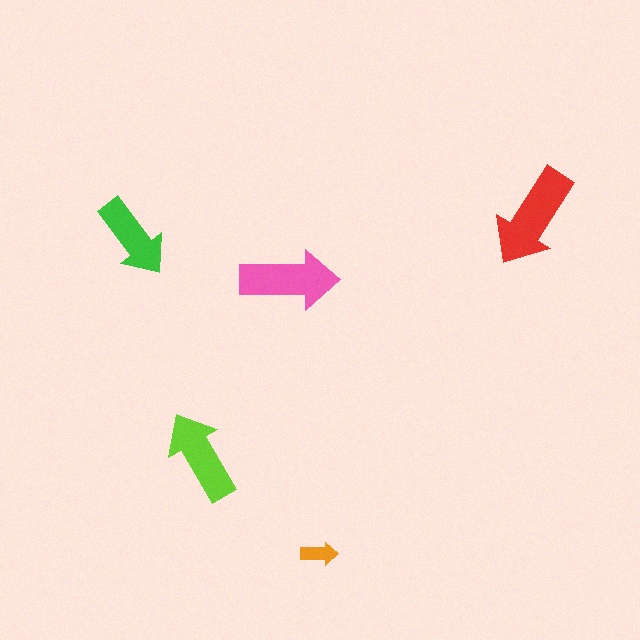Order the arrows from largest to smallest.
the red one, the pink one, the lime one, the green one, the orange one.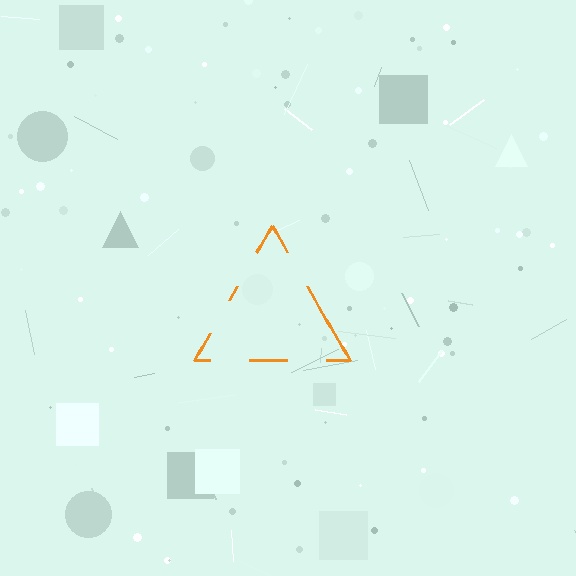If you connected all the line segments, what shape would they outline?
They would outline a triangle.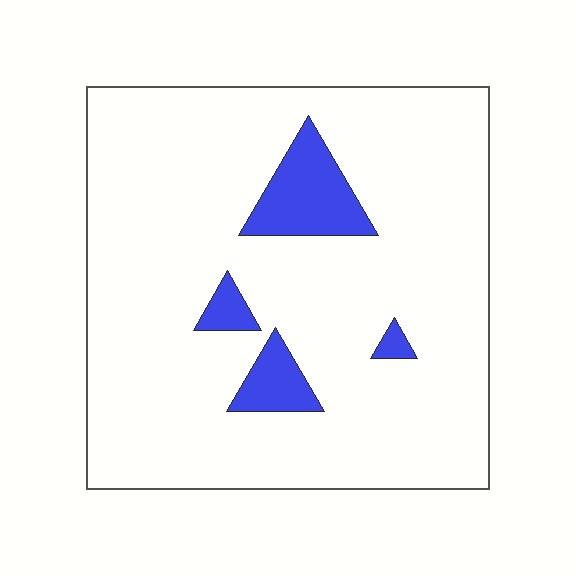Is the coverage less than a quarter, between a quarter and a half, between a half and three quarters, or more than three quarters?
Less than a quarter.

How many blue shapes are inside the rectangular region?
4.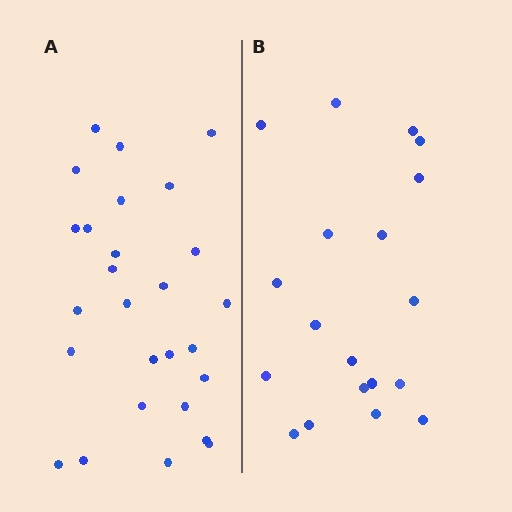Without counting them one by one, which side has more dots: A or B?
Region A (the left region) has more dots.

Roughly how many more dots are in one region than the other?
Region A has roughly 8 or so more dots than region B.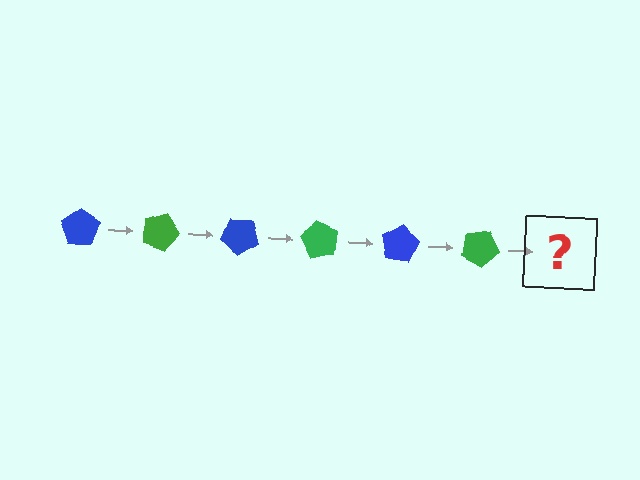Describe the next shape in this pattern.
It should be a blue pentagon, rotated 120 degrees from the start.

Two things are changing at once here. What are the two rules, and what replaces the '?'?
The two rules are that it rotates 20 degrees each step and the color cycles through blue and green. The '?' should be a blue pentagon, rotated 120 degrees from the start.